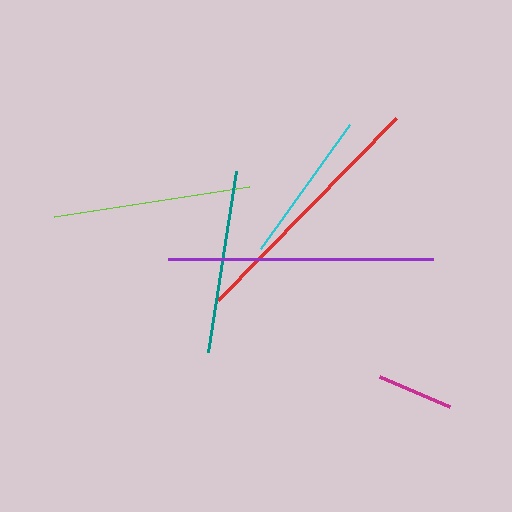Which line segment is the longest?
The purple line is the longest at approximately 265 pixels.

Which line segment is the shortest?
The magenta line is the shortest at approximately 75 pixels.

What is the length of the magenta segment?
The magenta segment is approximately 75 pixels long.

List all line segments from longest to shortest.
From longest to shortest: purple, red, lime, teal, cyan, magenta.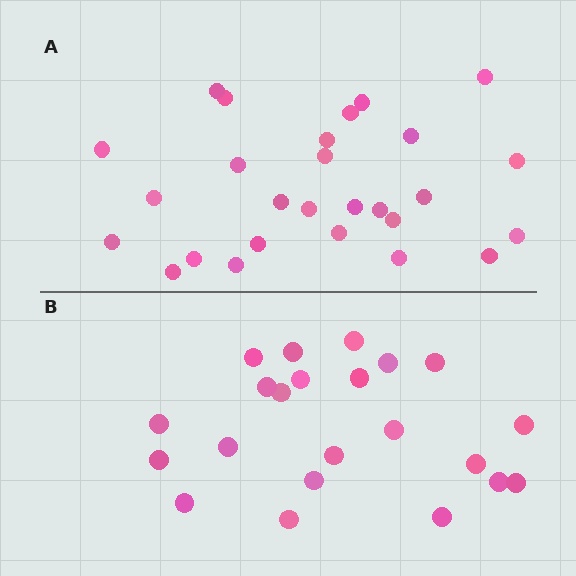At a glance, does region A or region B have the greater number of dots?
Region A (the top region) has more dots.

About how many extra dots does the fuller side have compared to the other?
Region A has about 5 more dots than region B.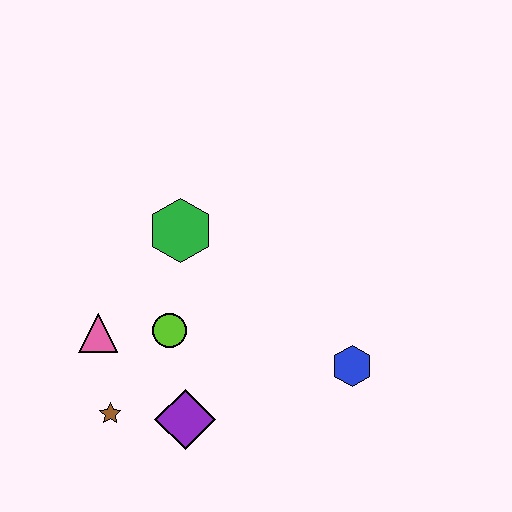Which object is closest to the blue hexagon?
The purple diamond is closest to the blue hexagon.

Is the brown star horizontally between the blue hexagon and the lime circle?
No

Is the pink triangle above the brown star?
Yes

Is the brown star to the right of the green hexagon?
No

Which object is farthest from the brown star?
The blue hexagon is farthest from the brown star.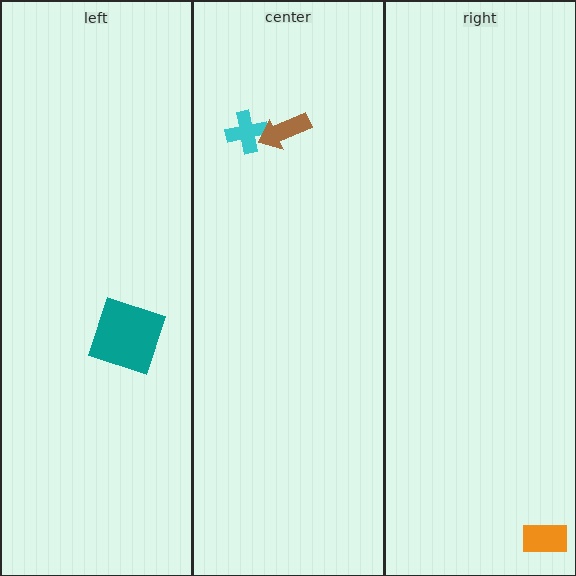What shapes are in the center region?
The cyan cross, the brown arrow.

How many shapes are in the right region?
1.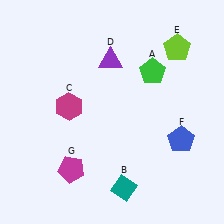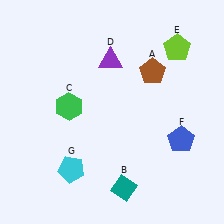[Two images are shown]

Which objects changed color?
A changed from green to brown. C changed from magenta to green. G changed from magenta to cyan.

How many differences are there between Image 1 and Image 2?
There are 3 differences between the two images.